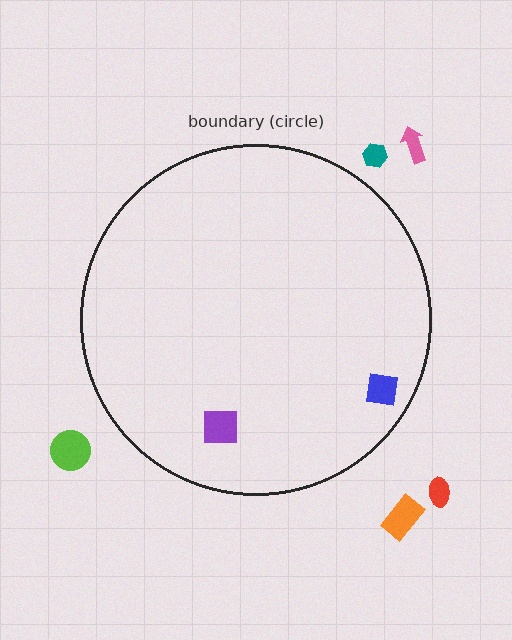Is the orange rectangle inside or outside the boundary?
Outside.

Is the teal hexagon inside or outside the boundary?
Outside.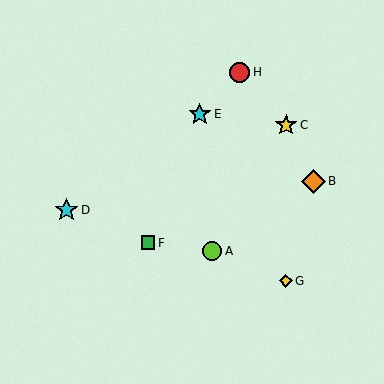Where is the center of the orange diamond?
The center of the orange diamond is at (313, 181).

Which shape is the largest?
The orange diamond (labeled B) is the largest.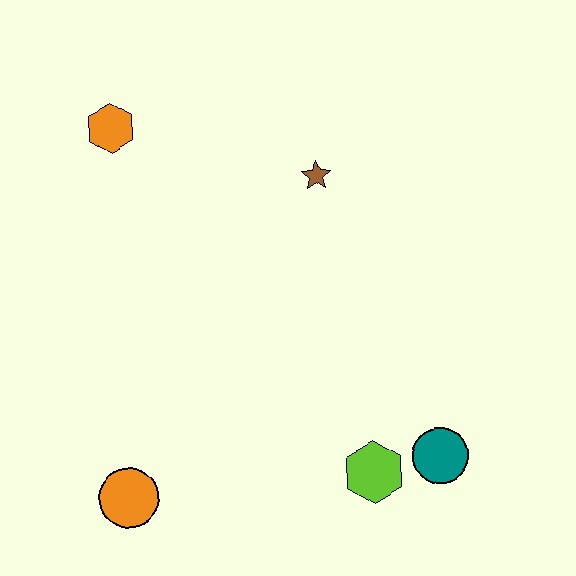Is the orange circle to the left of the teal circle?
Yes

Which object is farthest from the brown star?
The orange circle is farthest from the brown star.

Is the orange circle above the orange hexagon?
No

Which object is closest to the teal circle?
The lime hexagon is closest to the teal circle.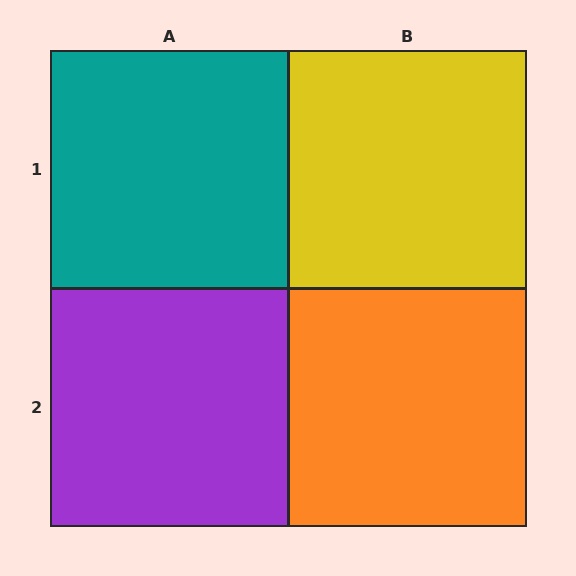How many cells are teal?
1 cell is teal.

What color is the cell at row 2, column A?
Purple.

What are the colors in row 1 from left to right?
Teal, yellow.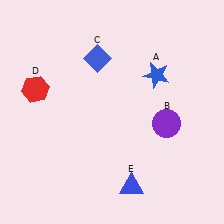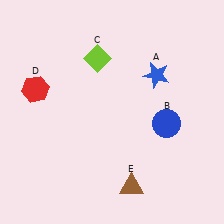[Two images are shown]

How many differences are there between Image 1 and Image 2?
There are 3 differences between the two images.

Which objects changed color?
B changed from purple to blue. C changed from blue to lime. E changed from blue to brown.